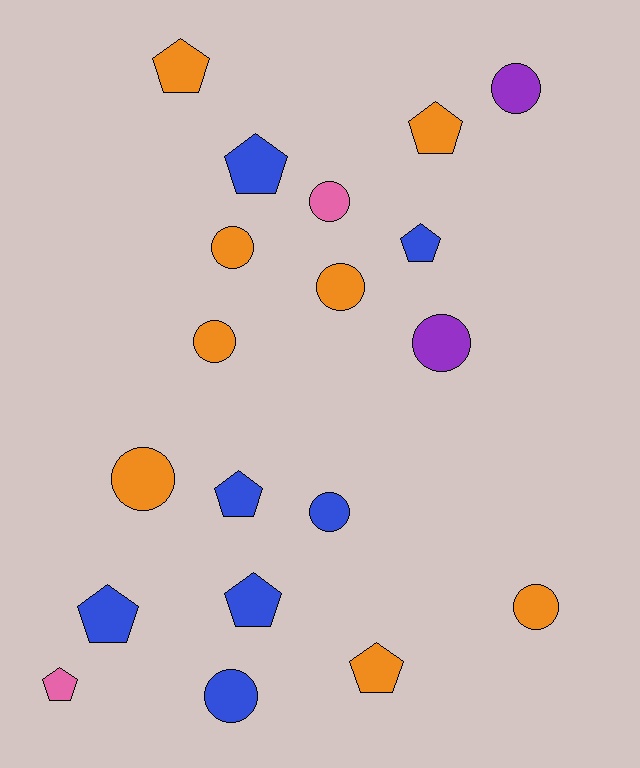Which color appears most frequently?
Orange, with 8 objects.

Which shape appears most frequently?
Circle, with 10 objects.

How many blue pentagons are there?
There are 5 blue pentagons.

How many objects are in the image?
There are 19 objects.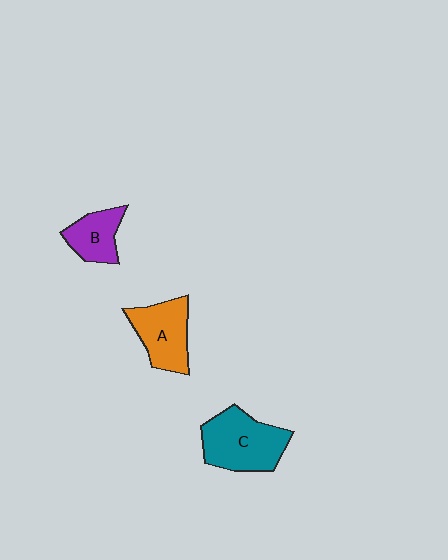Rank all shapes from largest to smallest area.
From largest to smallest: C (teal), A (orange), B (purple).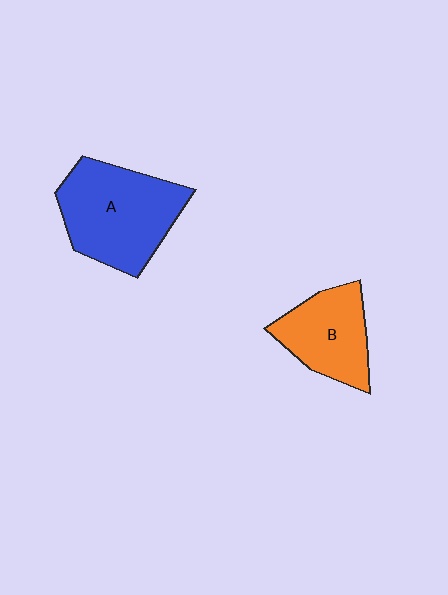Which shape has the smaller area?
Shape B (orange).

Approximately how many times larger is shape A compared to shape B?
Approximately 1.5 times.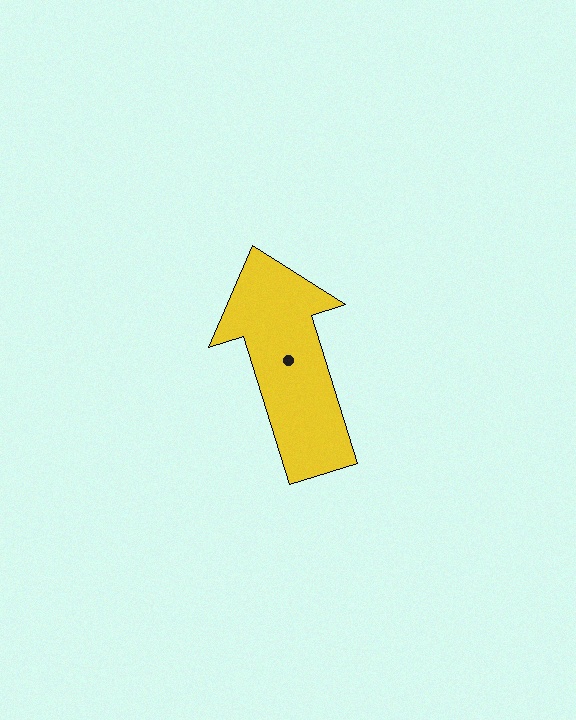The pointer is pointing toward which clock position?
Roughly 11 o'clock.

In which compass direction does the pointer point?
North.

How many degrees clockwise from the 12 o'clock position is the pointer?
Approximately 343 degrees.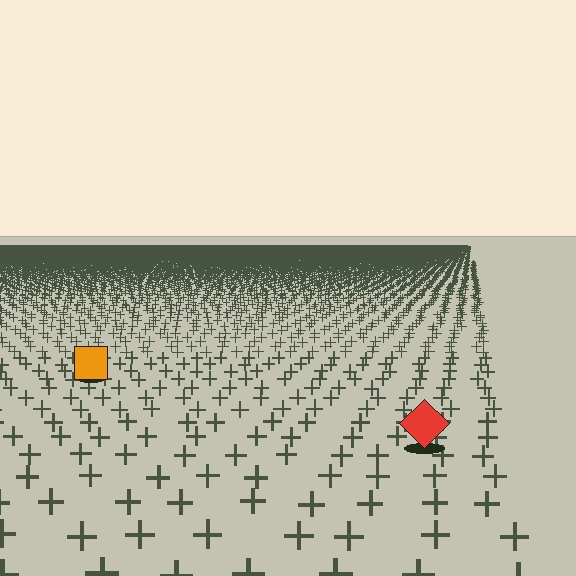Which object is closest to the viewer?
The red diamond is closest. The texture marks near it are larger and more spread out.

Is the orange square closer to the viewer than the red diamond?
No. The red diamond is closer — you can tell from the texture gradient: the ground texture is coarser near it.